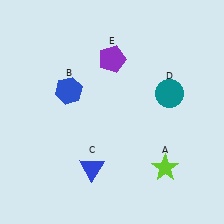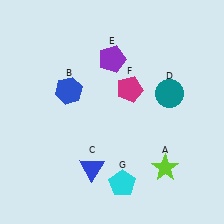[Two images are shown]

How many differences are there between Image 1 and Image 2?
There are 2 differences between the two images.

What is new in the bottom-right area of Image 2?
A cyan pentagon (G) was added in the bottom-right area of Image 2.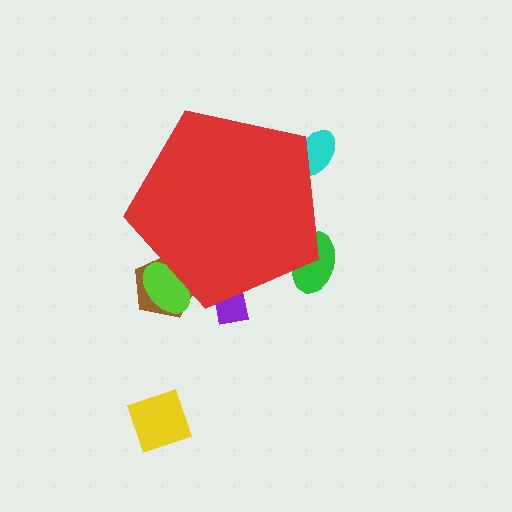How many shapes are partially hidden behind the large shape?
5 shapes are partially hidden.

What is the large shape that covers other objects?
A red pentagon.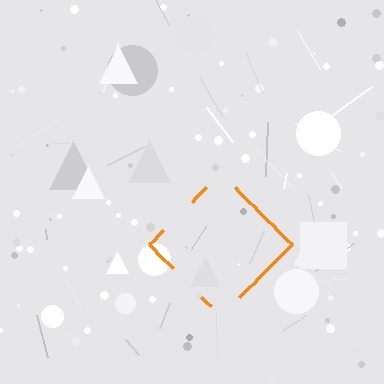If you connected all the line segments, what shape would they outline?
They would outline a diamond.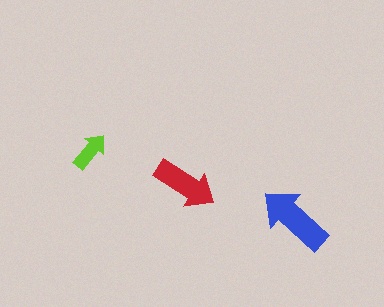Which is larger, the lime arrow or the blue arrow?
The blue one.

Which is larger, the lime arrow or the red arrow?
The red one.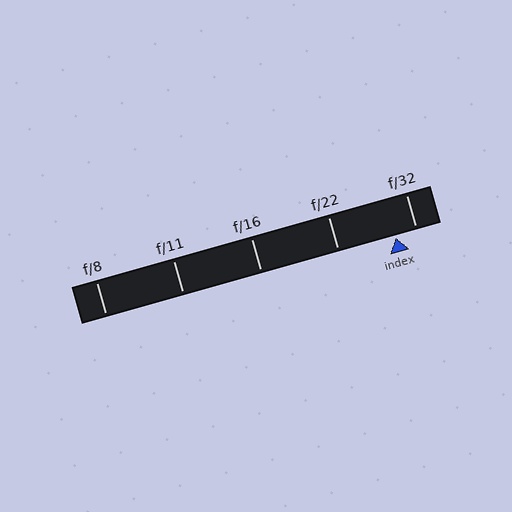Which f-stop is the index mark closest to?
The index mark is closest to f/32.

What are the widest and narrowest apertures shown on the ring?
The widest aperture shown is f/8 and the narrowest is f/32.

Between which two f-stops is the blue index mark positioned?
The index mark is between f/22 and f/32.